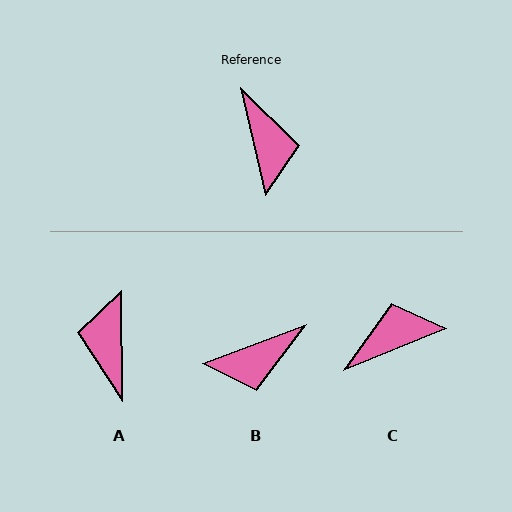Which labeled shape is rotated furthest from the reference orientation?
A, about 167 degrees away.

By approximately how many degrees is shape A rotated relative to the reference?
Approximately 167 degrees counter-clockwise.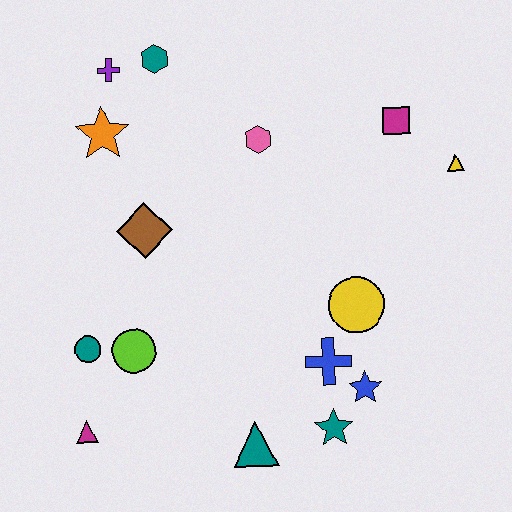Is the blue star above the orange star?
No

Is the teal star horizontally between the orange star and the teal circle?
No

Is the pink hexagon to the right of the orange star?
Yes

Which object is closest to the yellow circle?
The blue cross is closest to the yellow circle.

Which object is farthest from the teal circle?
The yellow triangle is farthest from the teal circle.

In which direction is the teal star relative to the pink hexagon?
The teal star is below the pink hexagon.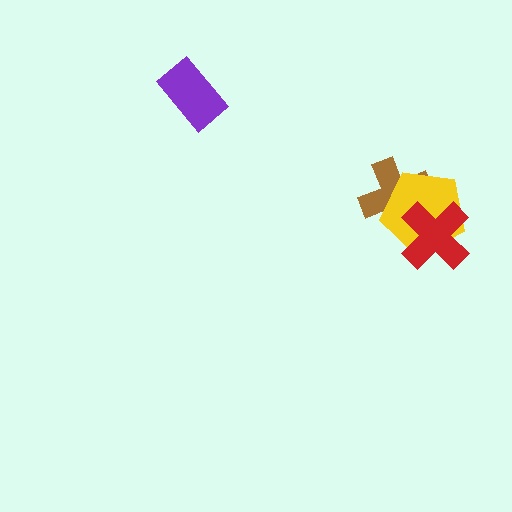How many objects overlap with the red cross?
2 objects overlap with the red cross.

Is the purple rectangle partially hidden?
No, no other shape covers it.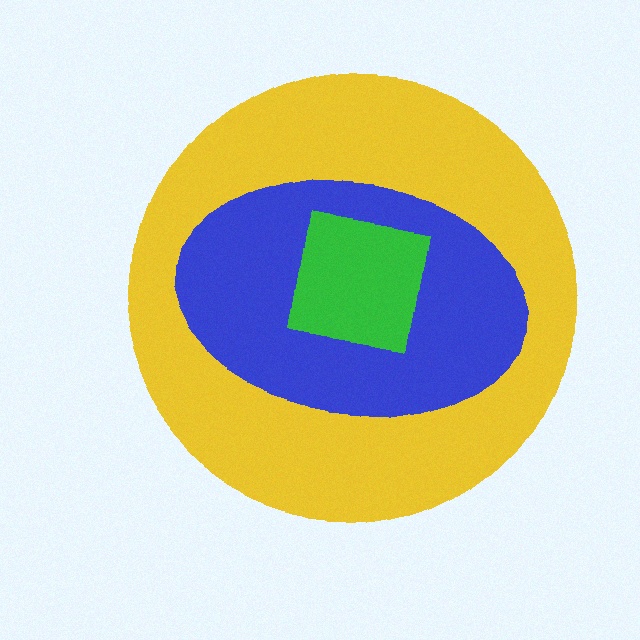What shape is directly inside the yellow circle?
The blue ellipse.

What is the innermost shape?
The green square.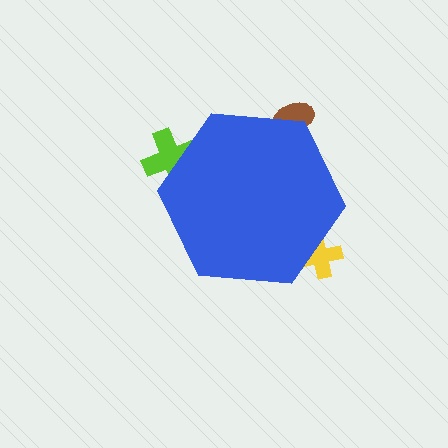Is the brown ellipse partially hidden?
Yes, the brown ellipse is partially hidden behind the blue hexagon.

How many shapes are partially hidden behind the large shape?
3 shapes are partially hidden.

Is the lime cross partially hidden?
Yes, the lime cross is partially hidden behind the blue hexagon.